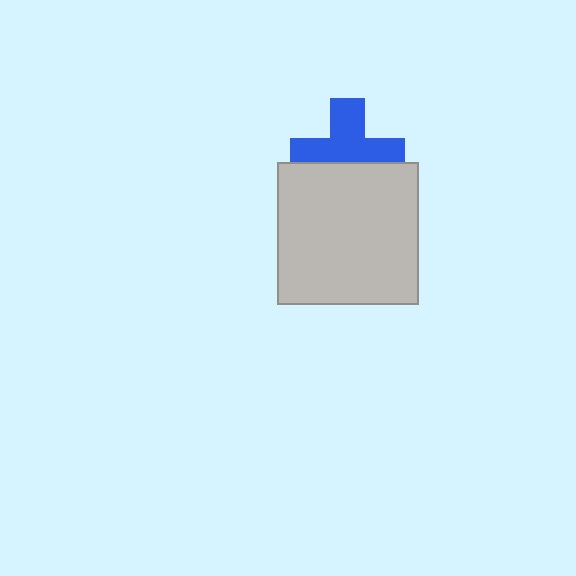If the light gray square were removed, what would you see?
You would see the complete blue cross.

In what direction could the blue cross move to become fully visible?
The blue cross could move up. That would shift it out from behind the light gray square entirely.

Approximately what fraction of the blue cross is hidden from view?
Roughly 40% of the blue cross is hidden behind the light gray square.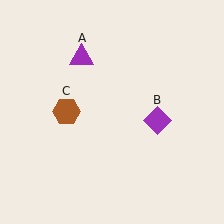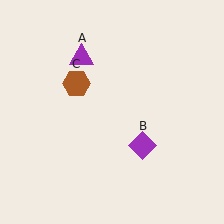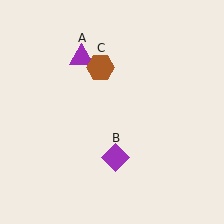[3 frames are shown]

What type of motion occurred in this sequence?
The purple diamond (object B), brown hexagon (object C) rotated clockwise around the center of the scene.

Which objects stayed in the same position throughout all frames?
Purple triangle (object A) remained stationary.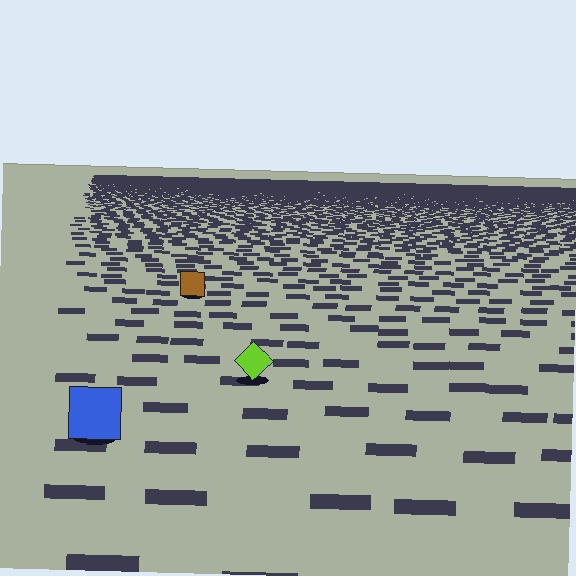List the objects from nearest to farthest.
From nearest to farthest: the blue square, the lime diamond, the brown square.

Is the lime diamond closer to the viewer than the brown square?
Yes. The lime diamond is closer — you can tell from the texture gradient: the ground texture is coarser near it.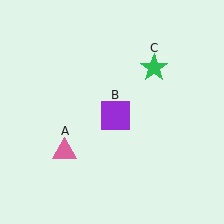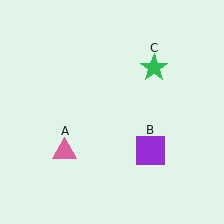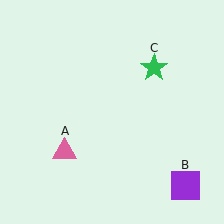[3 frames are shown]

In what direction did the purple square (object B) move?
The purple square (object B) moved down and to the right.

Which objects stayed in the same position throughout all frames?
Pink triangle (object A) and green star (object C) remained stationary.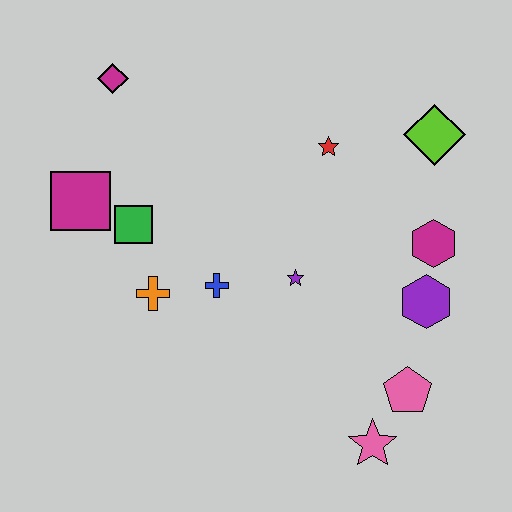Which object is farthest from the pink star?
The magenta diamond is farthest from the pink star.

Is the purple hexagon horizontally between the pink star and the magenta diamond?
No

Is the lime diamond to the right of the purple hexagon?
Yes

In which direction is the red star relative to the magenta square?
The red star is to the right of the magenta square.